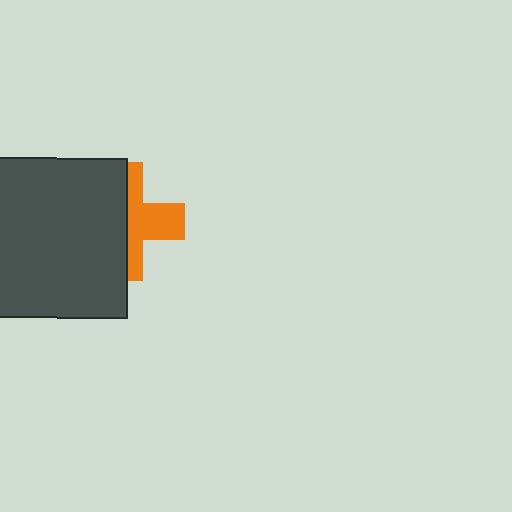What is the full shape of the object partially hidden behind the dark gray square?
The partially hidden object is an orange cross.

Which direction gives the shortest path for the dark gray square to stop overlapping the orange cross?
Moving left gives the shortest separation.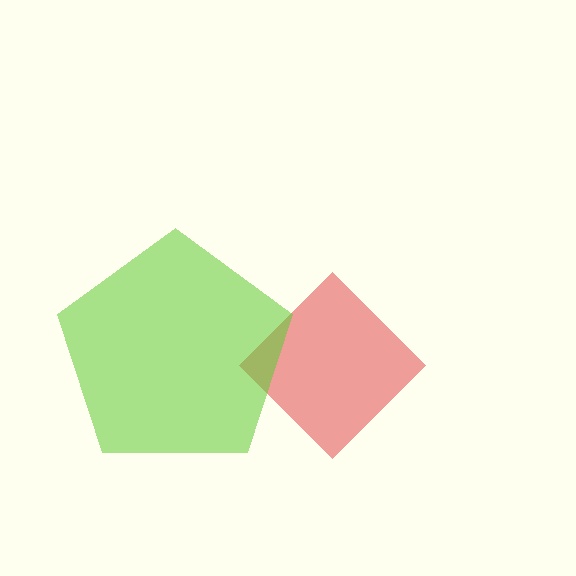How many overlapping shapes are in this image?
There are 2 overlapping shapes in the image.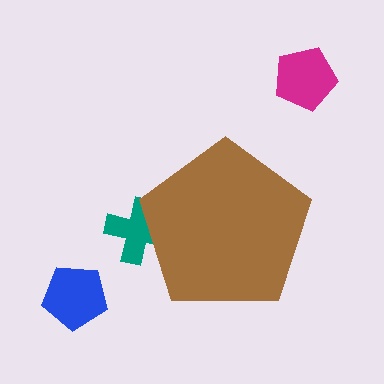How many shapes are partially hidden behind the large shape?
1 shape is partially hidden.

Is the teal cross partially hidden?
Yes, the teal cross is partially hidden behind the brown pentagon.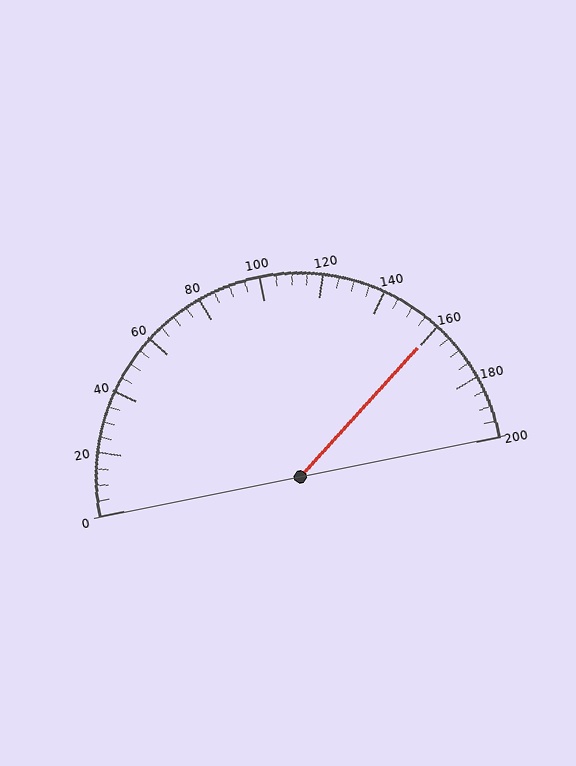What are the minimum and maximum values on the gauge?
The gauge ranges from 0 to 200.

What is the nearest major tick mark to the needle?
The nearest major tick mark is 160.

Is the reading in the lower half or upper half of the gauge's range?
The reading is in the upper half of the range (0 to 200).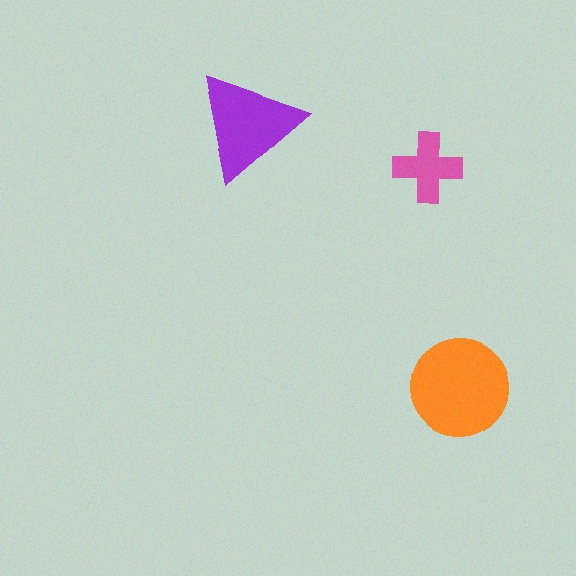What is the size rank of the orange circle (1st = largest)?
1st.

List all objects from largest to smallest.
The orange circle, the purple triangle, the pink cross.